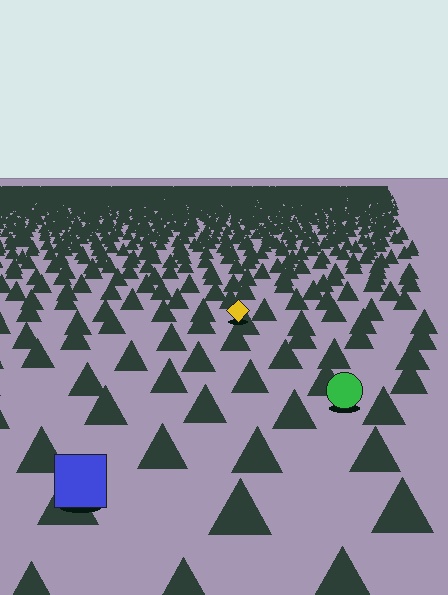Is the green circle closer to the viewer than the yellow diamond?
Yes. The green circle is closer — you can tell from the texture gradient: the ground texture is coarser near it.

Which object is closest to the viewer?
The blue square is closest. The texture marks near it are larger and more spread out.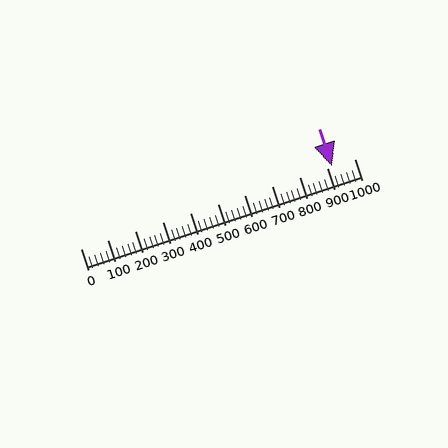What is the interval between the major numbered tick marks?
The major tick marks are spaced 100 units apart.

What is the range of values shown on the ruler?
The ruler shows values from 0 to 1000.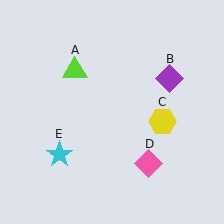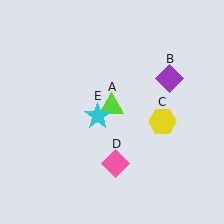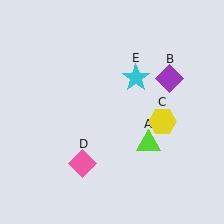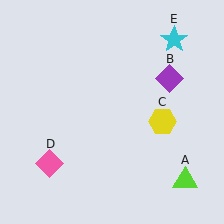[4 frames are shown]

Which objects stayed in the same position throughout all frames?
Purple diamond (object B) and yellow hexagon (object C) remained stationary.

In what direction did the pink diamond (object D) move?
The pink diamond (object D) moved left.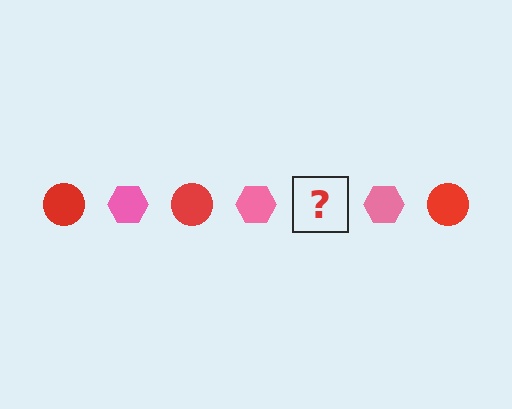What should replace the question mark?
The question mark should be replaced with a red circle.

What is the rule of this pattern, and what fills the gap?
The rule is that the pattern alternates between red circle and pink hexagon. The gap should be filled with a red circle.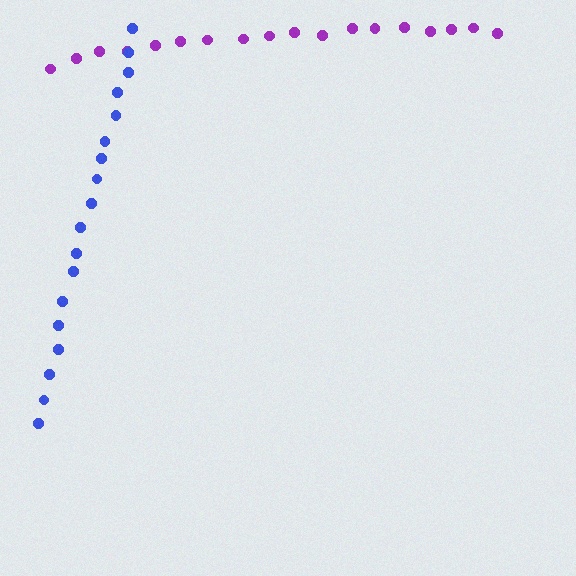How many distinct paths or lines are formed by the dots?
There are 2 distinct paths.